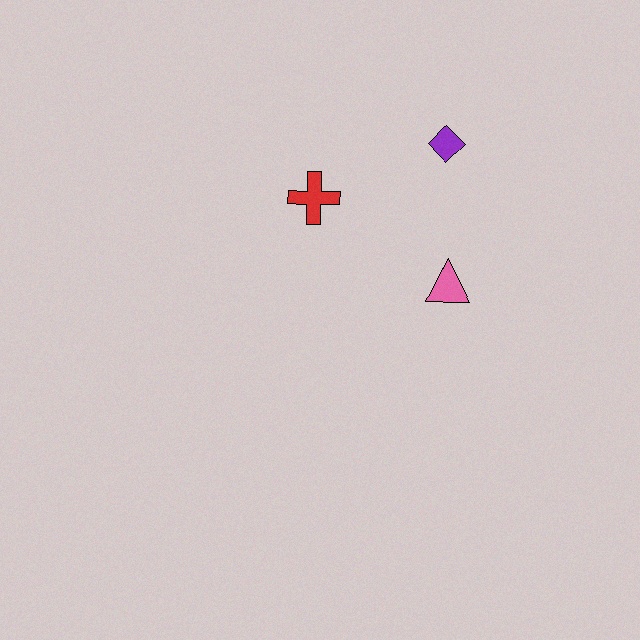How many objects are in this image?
There are 3 objects.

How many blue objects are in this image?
There are no blue objects.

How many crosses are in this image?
There is 1 cross.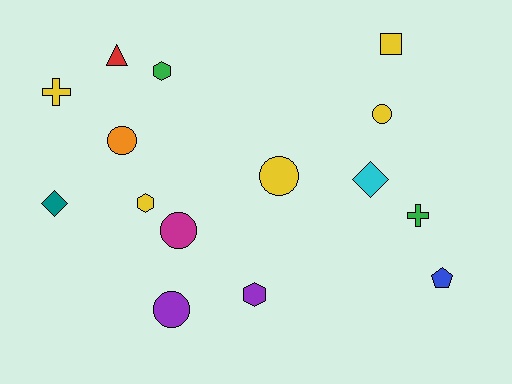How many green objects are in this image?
There are 2 green objects.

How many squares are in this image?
There is 1 square.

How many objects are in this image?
There are 15 objects.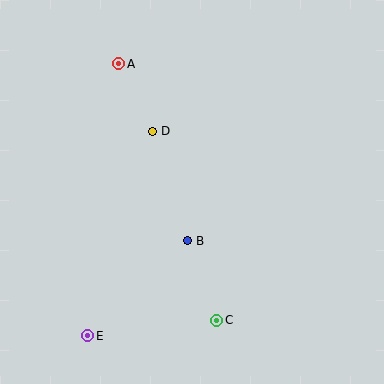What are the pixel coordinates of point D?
Point D is at (153, 131).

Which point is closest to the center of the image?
Point B at (188, 241) is closest to the center.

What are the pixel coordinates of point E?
Point E is at (88, 336).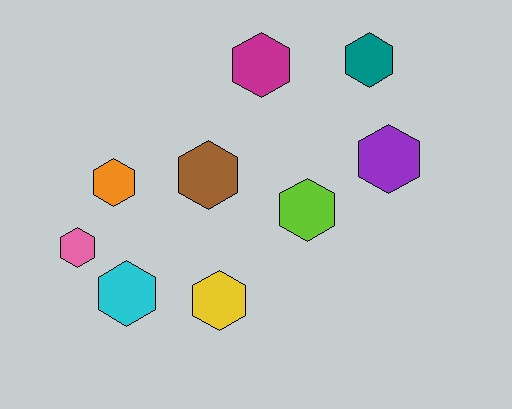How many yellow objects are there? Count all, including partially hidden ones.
There is 1 yellow object.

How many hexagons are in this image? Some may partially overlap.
There are 9 hexagons.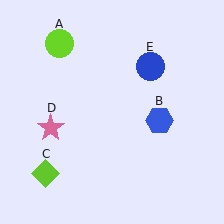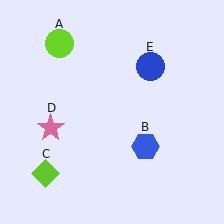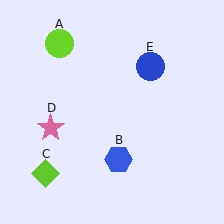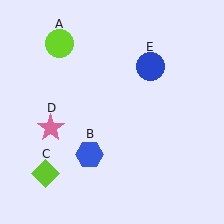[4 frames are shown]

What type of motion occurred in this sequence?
The blue hexagon (object B) rotated clockwise around the center of the scene.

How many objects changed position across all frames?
1 object changed position: blue hexagon (object B).